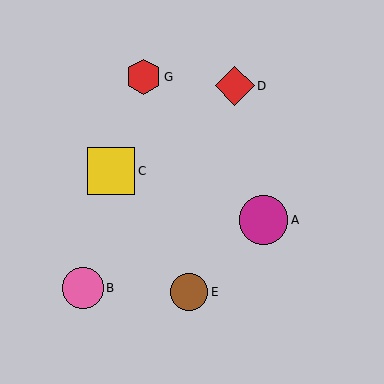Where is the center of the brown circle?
The center of the brown circle is at (189, 292).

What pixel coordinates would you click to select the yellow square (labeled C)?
Click at (111, 171) to select the yellow square C.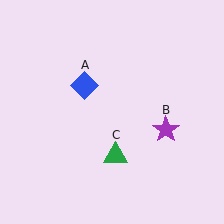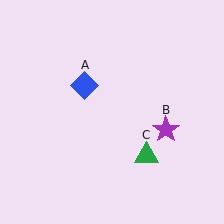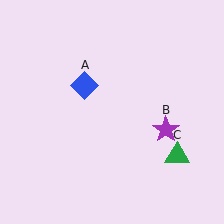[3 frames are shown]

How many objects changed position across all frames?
1 object changed position: green triangle (object C).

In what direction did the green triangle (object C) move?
The green triangle (object C) moved right.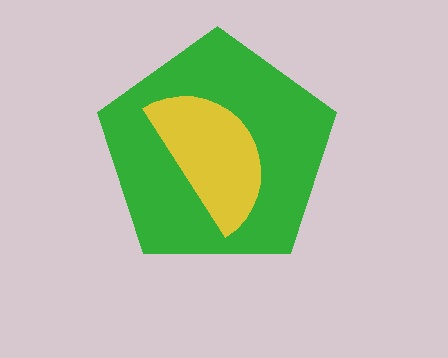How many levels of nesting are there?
2.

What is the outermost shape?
The green pentagon.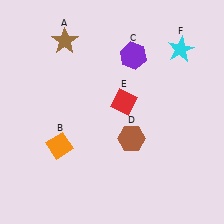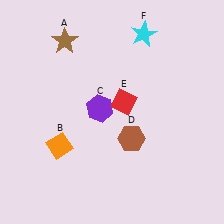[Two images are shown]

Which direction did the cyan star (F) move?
The cyan star (F) moved left.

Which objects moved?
The objects that moved are: the purple hexagon (C), the cyan star (F).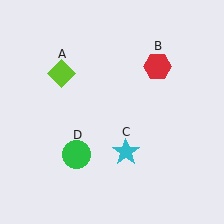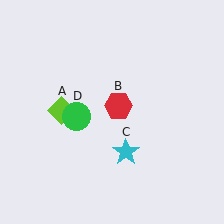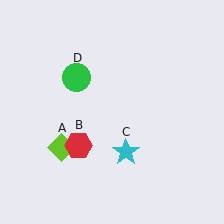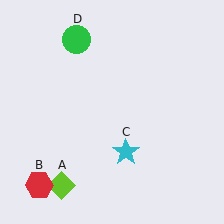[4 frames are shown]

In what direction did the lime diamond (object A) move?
The lime diamond (object A) moved down.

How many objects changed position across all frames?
3 objects changed position: lime diamond (object A), red hexagon (object B), green circle (object D).